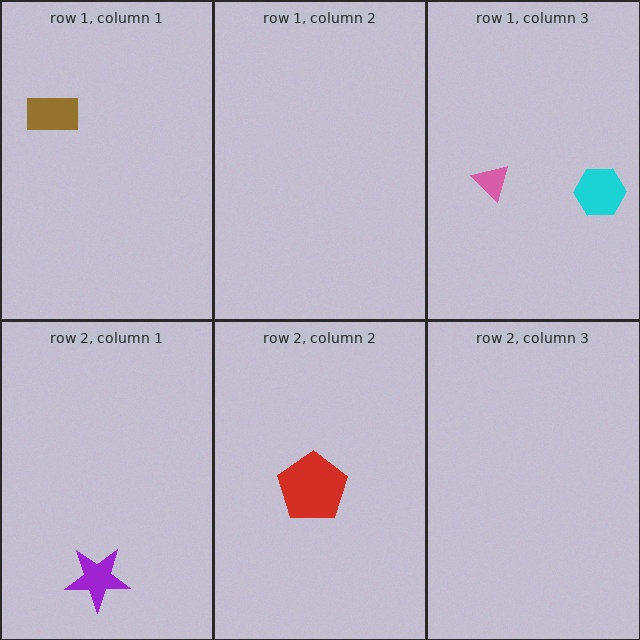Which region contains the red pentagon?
The row 2, column 2 region.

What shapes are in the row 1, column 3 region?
The pink triangle, the cyan hexagon.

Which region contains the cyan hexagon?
The row 1, column 3 region.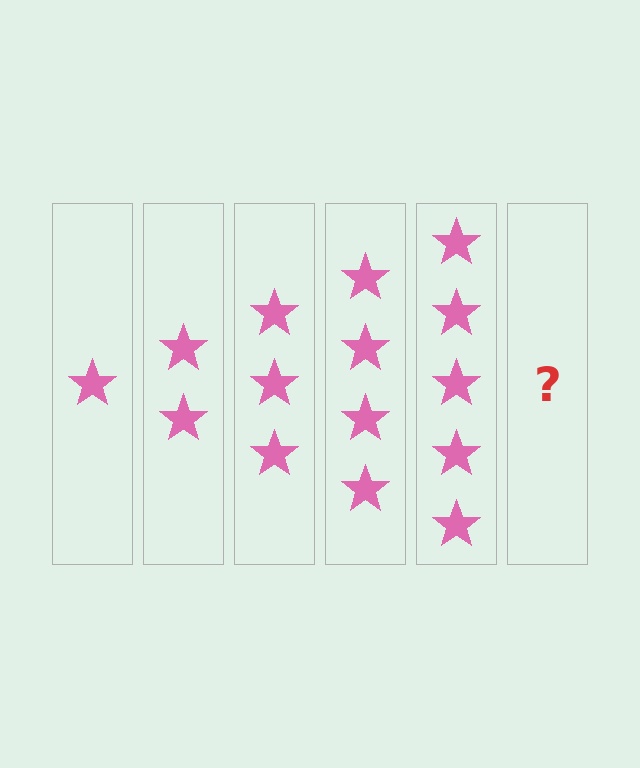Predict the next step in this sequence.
The next step is 6 stars.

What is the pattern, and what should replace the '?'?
The pattern is that each step adds one more star. The '?' should be 6 stars.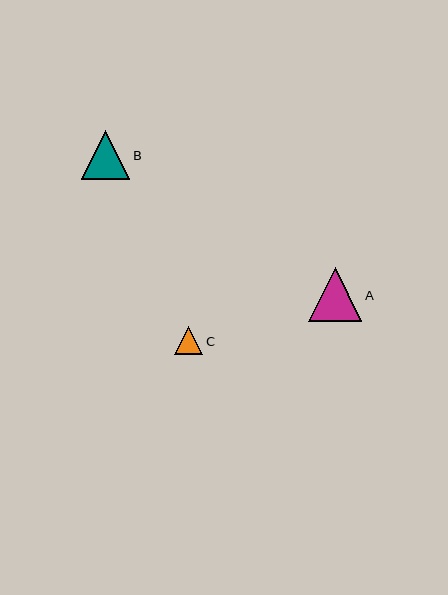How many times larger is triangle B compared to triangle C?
Triangle B is approximately 1.7 times the size of triangle C.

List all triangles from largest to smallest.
From largest to smallest: A, B, C.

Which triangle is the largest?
Triangle A is the largest with a size of approximately 53 pixels.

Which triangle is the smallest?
Triangle C is the smallest with a size of approximately 28 pixels.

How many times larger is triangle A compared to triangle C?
Triangle A is approximately 1.9 times the size of triangle C.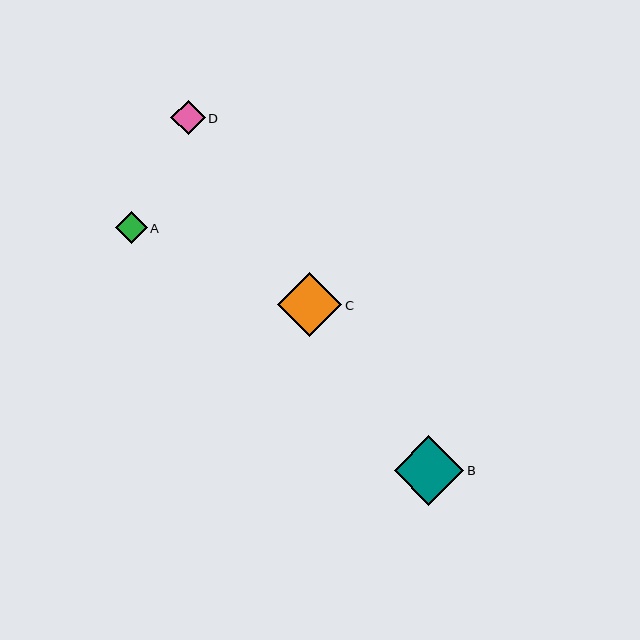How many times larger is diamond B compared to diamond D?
Diamond B is approximately 2.0 times the size of diamond D.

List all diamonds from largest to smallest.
From largest to smallest: B, C, D, A.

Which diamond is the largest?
Diamond B is the largest with a size of approximately 69 pixels.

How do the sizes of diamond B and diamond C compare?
Diamond B and diamond C are approximately the same size.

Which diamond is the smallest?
Diamond A is the smallest with a size of approximately 31 pixels.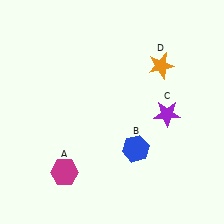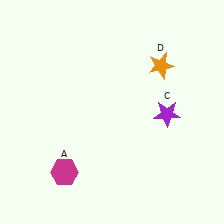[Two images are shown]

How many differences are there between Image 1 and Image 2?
There is 1 difference between the two images.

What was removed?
The blue hexagon (B) was removed in Image 2.